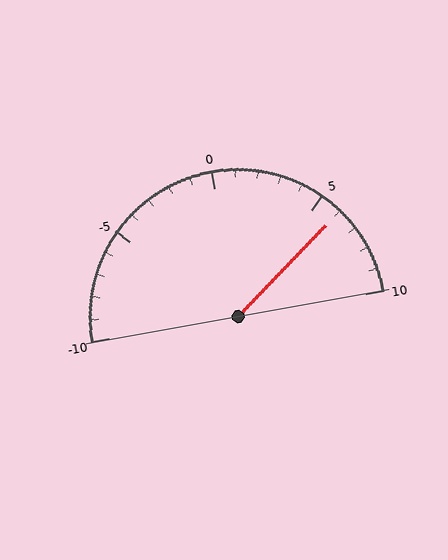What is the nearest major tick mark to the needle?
The nearest major tick mark is 5.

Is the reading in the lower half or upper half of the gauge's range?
The reading is in the upper half of the range (-10 to 10).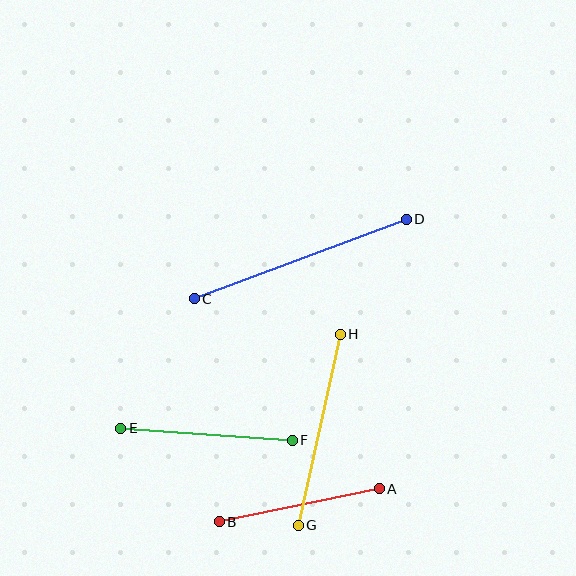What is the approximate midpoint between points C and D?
The midpoint is at approximately (300, 259) pixels.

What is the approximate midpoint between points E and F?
The midpoint is at approximately (206, 434) pixels.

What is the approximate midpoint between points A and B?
The midpoint is at approximately (299, 505) pixels.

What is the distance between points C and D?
The distance is approximately 226 pixels.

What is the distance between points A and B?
The distance is approximately 164 pixels.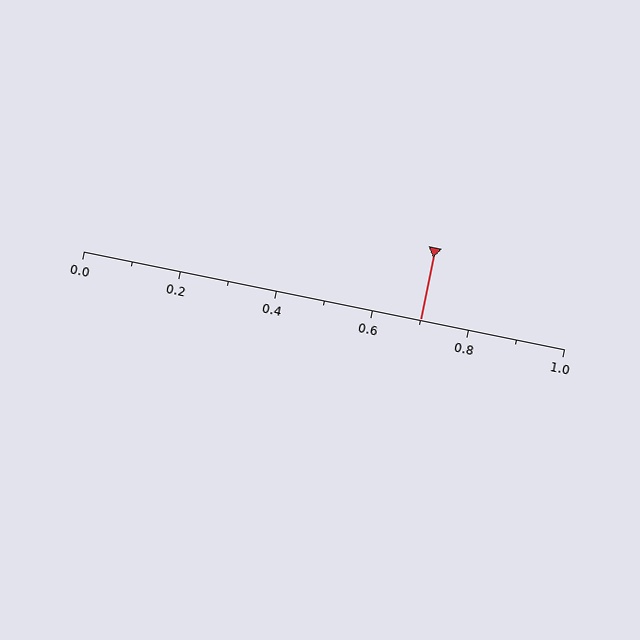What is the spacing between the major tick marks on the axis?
The major ticks are spaced 0.2 apart.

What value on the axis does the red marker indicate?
The marker indicates approximately 0.7.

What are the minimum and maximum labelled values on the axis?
The axis runs from 0.0 to 1.0.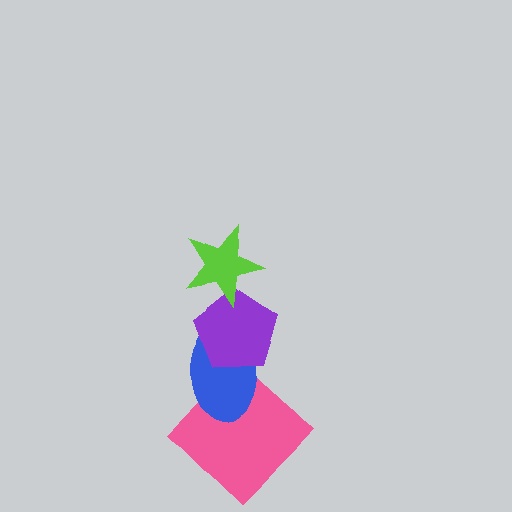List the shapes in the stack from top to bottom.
From top to bottom: the lime star, the purple pentagon, the blue ellipse, the pink diamond.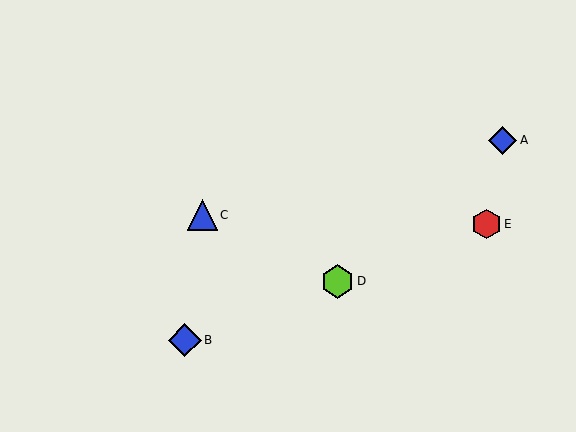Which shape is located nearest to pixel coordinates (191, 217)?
The blue triangle (labeled C) at (202, 215) is nearest to that location.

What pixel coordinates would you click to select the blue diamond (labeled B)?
Click at (185, 340) to select the blue diamond B.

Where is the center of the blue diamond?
The center of the blue diamond is at (185, 340).